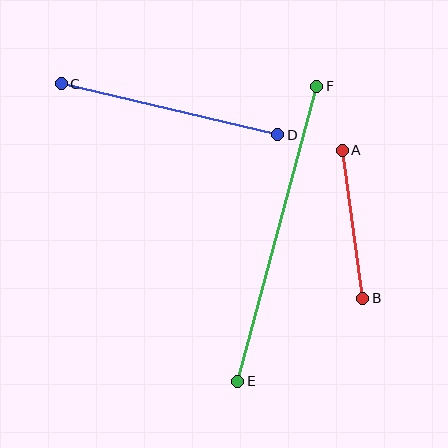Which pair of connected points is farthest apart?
Points E and F are farthest apart.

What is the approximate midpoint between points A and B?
The midpoint is at approximately (352, 224) pixels.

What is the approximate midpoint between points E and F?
The midpoint is at approximately (277, 234) pixels.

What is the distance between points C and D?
The distance is approximately 222 pixels.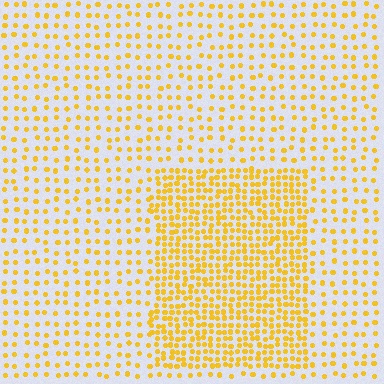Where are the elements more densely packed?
The elements are more densely packed inside the rectangle boundary.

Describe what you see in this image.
The image contains small yellow elements arranged at two different densities. A rectangle-shaped region is visible where the elements are more densely packed than the surrounding area.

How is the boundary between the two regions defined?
The boundary is defined by a change in element density (approximately 2.3x ratio). All elements are the same color, size, and shape.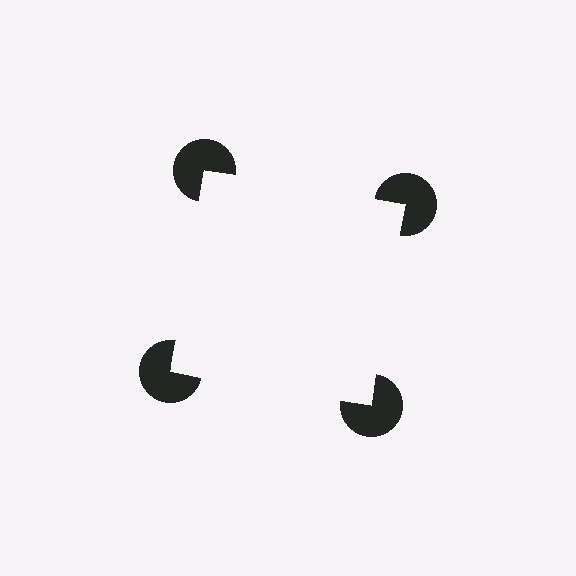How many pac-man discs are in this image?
There are 4 — one at each vertex of the illusory square.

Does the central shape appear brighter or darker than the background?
It typically appears slightly brighter than the background, even though no actual brightness change is drawn.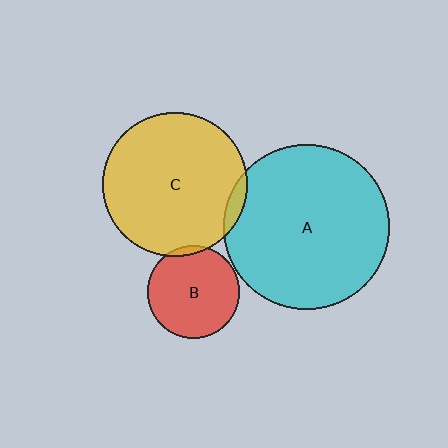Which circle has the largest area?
Circle A (cyan).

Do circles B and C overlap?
Yes.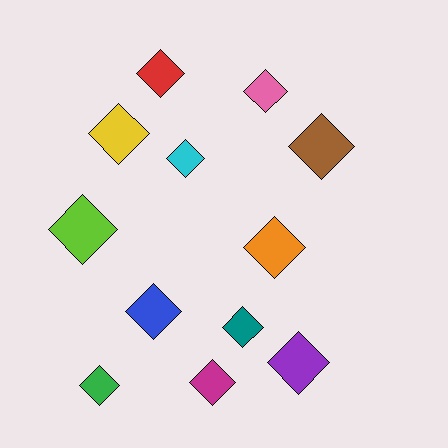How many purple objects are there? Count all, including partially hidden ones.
There is 1 purple object.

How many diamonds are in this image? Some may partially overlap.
There are 12 diamonds.